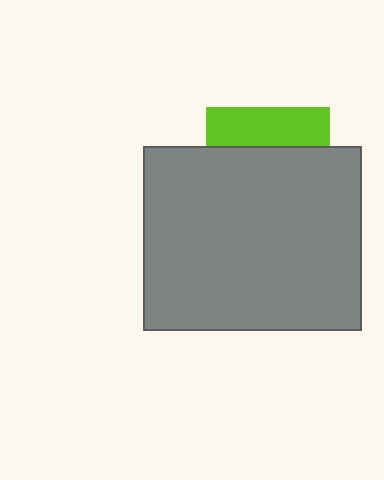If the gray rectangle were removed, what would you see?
You would see the complete lime square.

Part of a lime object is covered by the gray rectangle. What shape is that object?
It is a square.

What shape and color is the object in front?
The object in front is a gray rectangle.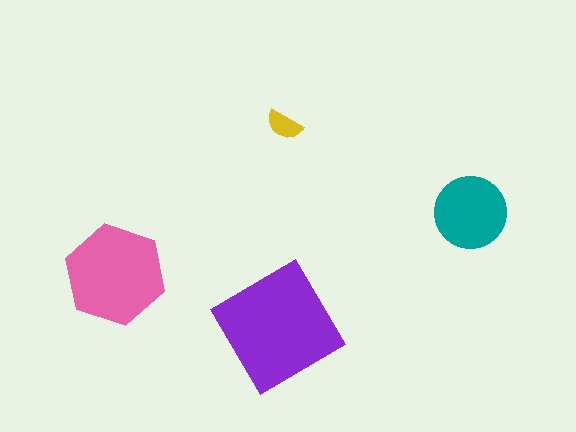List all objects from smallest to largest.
The yellow semicircle, the teal circle, the pink hexagon, the purple diamond.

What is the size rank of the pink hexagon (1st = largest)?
2nd.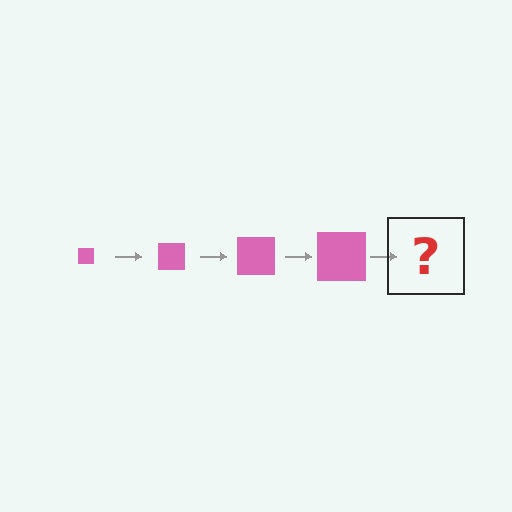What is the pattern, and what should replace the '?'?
The pattern is that the square gets progressively larger each step. The '?' should be a pink square, larger than the previous one.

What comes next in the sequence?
The next element should be a pink square, larger than the previous one.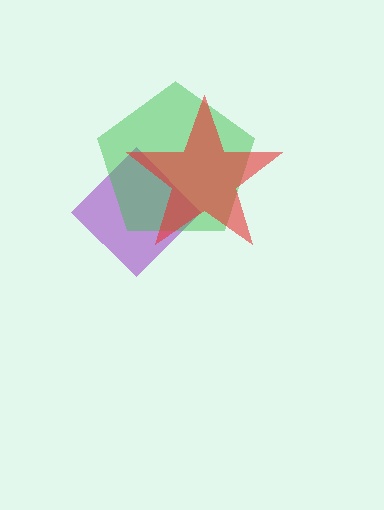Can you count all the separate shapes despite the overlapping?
Yes, there are 3 separate shapes.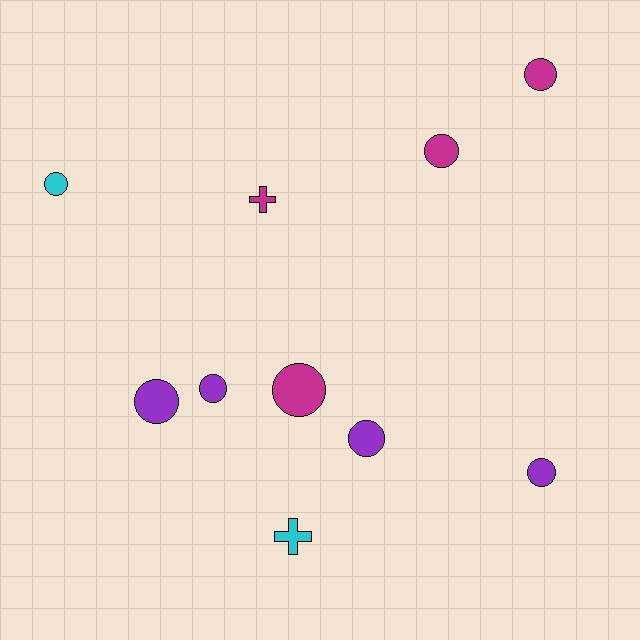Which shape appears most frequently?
Circle, with 8 objects.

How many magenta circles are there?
There are 3 magenta circles.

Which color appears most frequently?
Magenta, with 4 objects.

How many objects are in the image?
There are 10 objects.